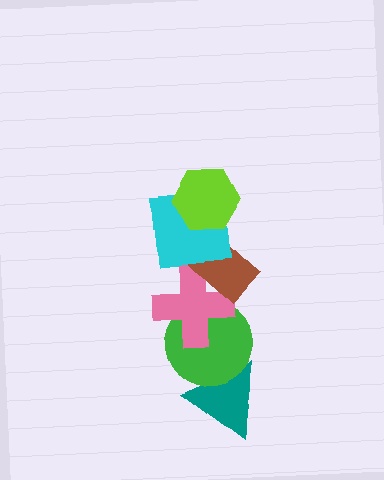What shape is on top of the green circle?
The pink cross is on top of the green circle.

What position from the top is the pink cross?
The pink cross is 4th from the top.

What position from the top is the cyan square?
The cyan square is 2nd from the top.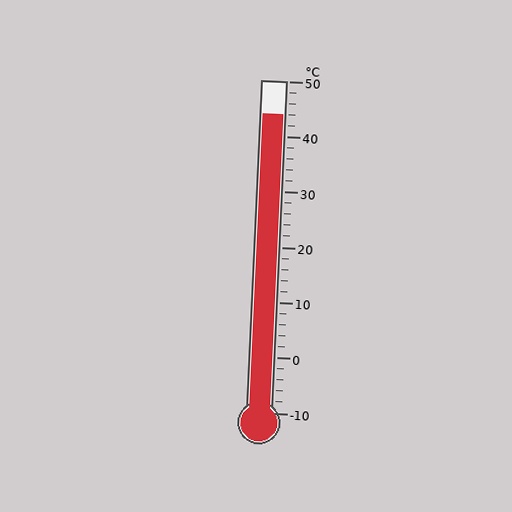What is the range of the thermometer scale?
The thermometer scale ranges from -10°C to 50°C.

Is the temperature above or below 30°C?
The temperature is above 30°C.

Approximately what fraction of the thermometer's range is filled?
The thermometer is filled to approximately 90% of its range.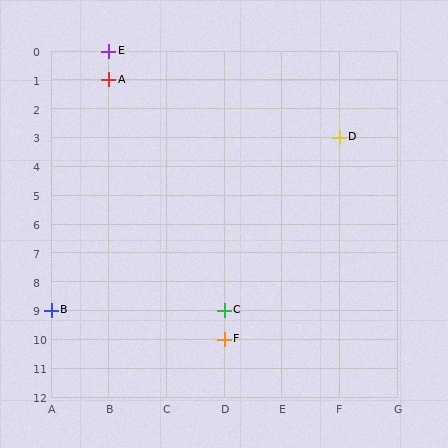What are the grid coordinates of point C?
Point C is at grid coordinates (D, 9).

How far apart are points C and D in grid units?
Points C and D are 2 columns and 6 rows apart (about 6.3 grid units diagonally).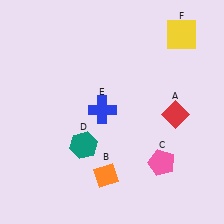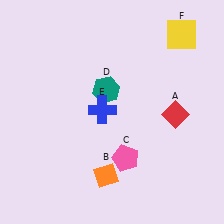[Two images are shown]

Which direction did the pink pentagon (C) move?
The pink pentagon (C) moved left.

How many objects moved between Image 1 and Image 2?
2 objects moved between the two images.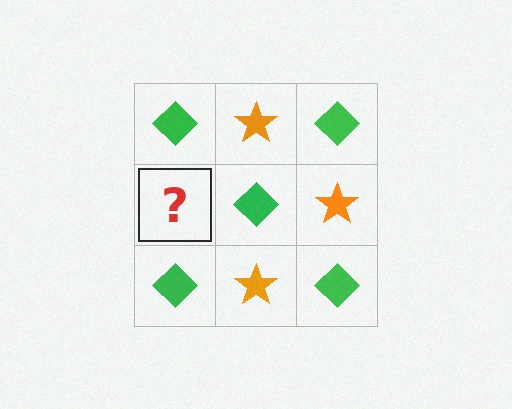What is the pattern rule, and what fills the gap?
The rule is that it alternates green diamond and orange star in a checkerboard pattern. The gap should be filled with an orange star.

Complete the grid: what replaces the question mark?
The question mark should be replaced with an orange star.